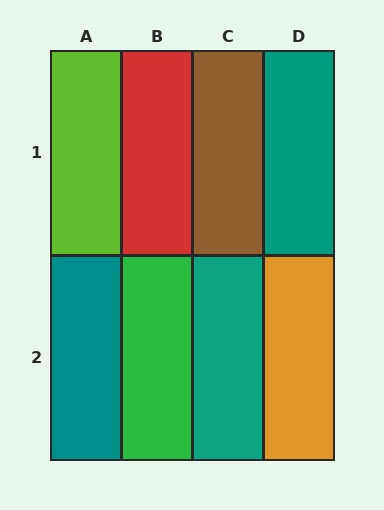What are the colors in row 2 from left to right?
Teal, green, teal, orange.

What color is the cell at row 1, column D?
Teal.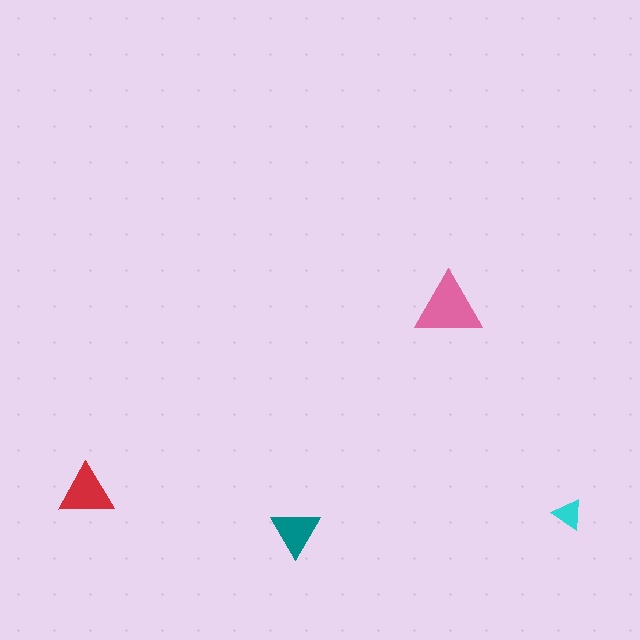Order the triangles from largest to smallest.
the pink one, the red one, the teal one, the cyan one.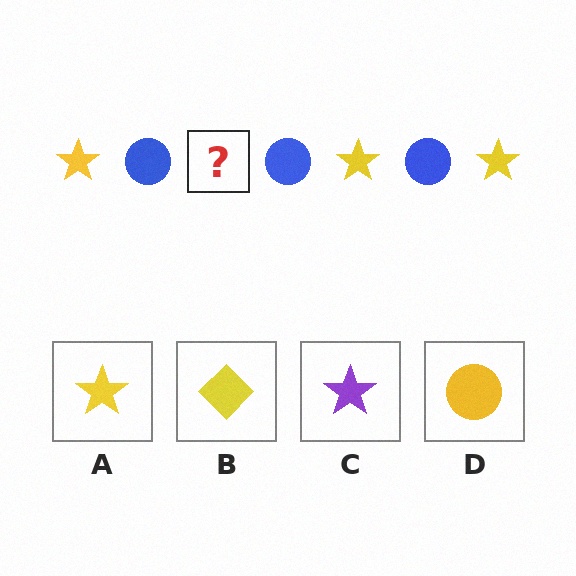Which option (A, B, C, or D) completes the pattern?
A.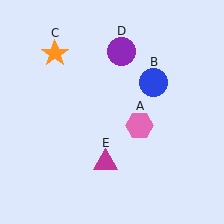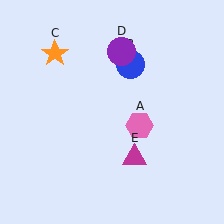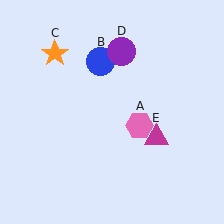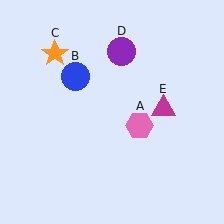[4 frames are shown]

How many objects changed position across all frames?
2 objects changed position: blue circle (object B), magenta triangle (object E).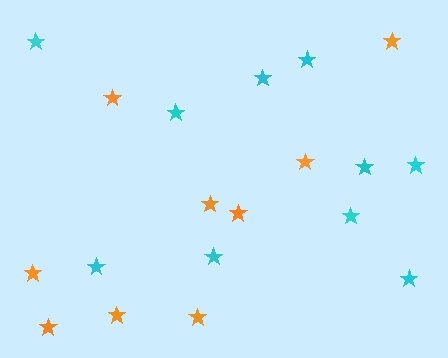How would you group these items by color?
There are 2 groups: one group of orange stars (9) and one group of cyan stars (10).